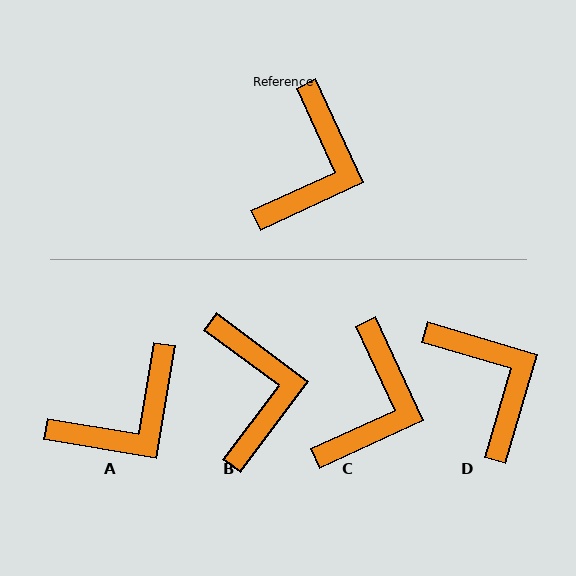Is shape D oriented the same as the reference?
No, it is off by about 49 degrees.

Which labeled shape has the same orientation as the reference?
C.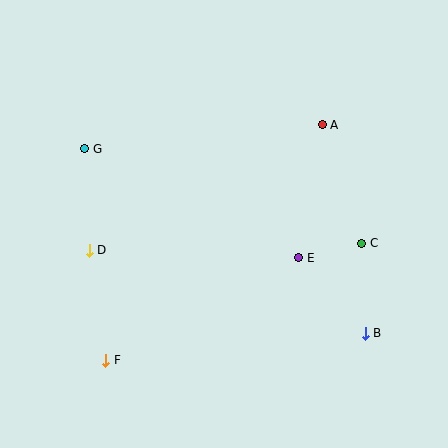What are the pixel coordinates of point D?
Point D is at (89, 250).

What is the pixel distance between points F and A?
The distance between F and A is 320 pixels.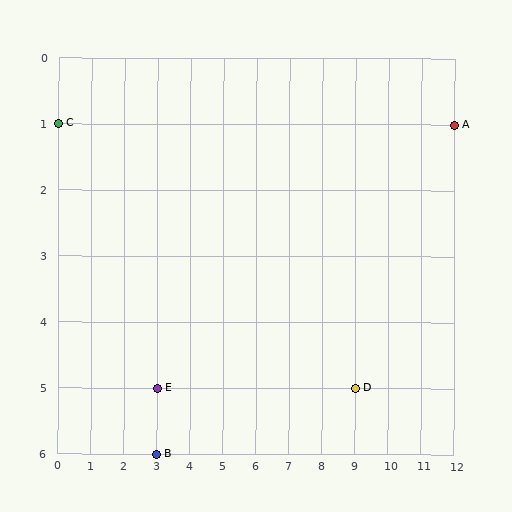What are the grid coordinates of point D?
Point D is at grid coordinates (9, 5).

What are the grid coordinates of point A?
Point A is at grid coordinates (12, 1).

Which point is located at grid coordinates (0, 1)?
Point C is at (0, 1).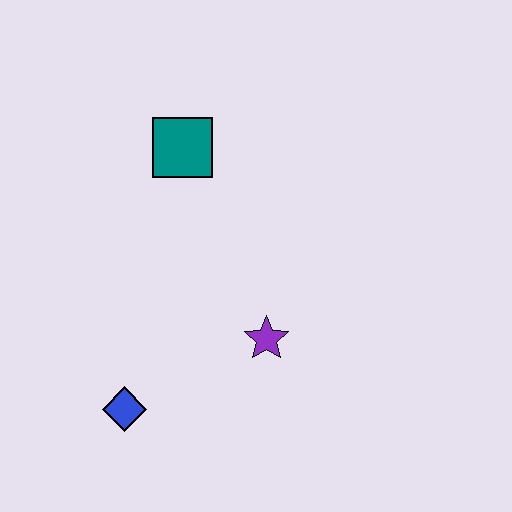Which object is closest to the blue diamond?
The purple star is closest to the blue diamond.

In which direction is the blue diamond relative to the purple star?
The blue diamond is to the left of the purple star.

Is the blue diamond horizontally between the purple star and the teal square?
No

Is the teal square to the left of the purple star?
Yes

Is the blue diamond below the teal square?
Yes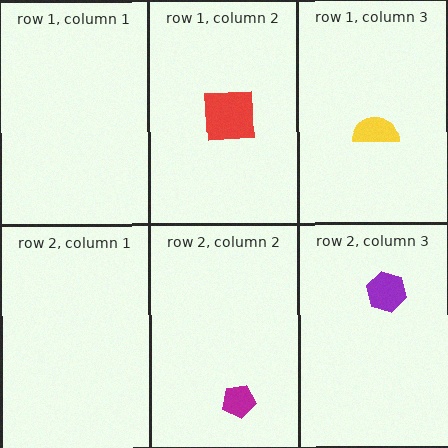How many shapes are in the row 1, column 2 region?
1.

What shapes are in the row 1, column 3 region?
The yellow semicircle.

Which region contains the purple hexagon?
The row 2, column 3 region.